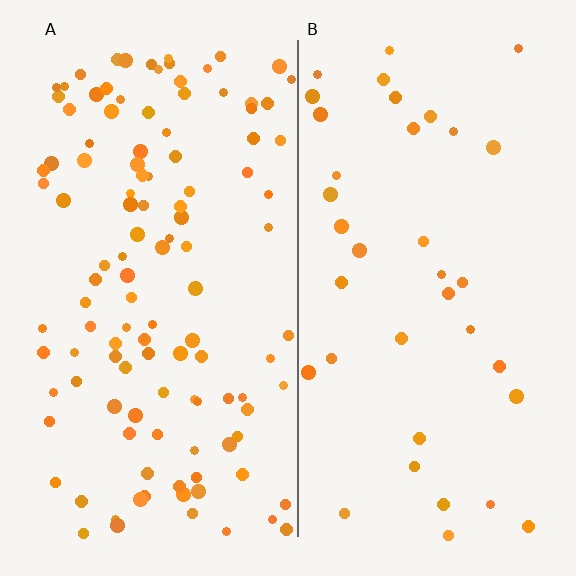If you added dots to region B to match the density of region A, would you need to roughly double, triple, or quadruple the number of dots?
Approximately triple.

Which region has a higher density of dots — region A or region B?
A (the left).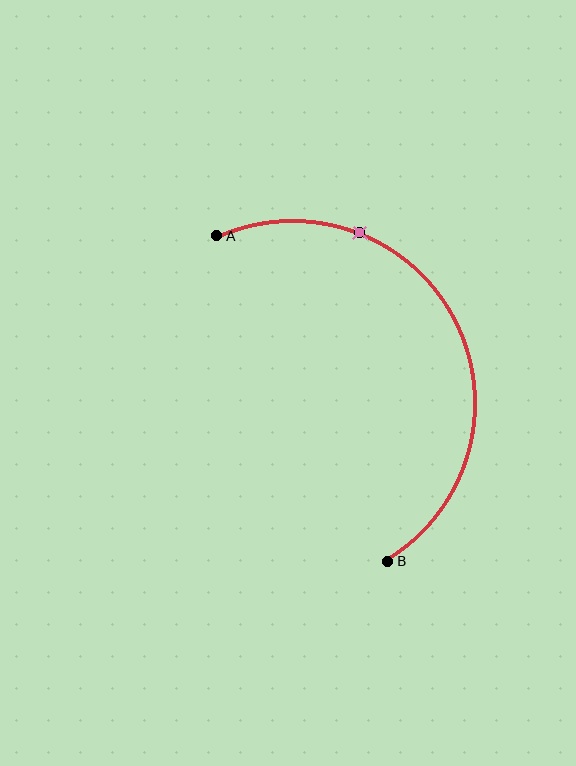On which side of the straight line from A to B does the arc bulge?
The arc bulges to the right of the straight line connecting A and B.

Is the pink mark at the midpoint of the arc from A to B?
No. The pink mark lies on the arc but is closer to endpoint A. The arc midpoint would be at the point on the curve equidistant along the arc from both A and B.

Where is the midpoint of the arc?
The arc midpoint is the point on the curve farthest from the straight line joining A and B. It sits to the right of that line.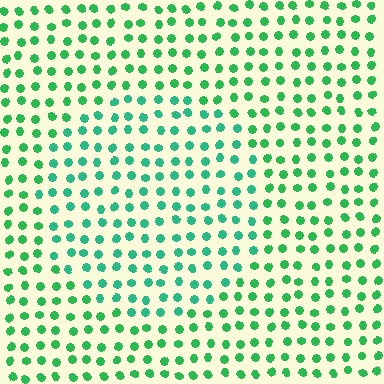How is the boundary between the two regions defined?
The boundary is defined purely by a slight shift in hue (about 22 degrees). Spacing, size, and orientation are identical on both sides.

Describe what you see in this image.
The image is filled with small green elements in a uniform arrangement. A circle-shaped region is visible where the elements are tinted to a slightly different hue, forming a subtle color boundary.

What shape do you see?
I see a circle.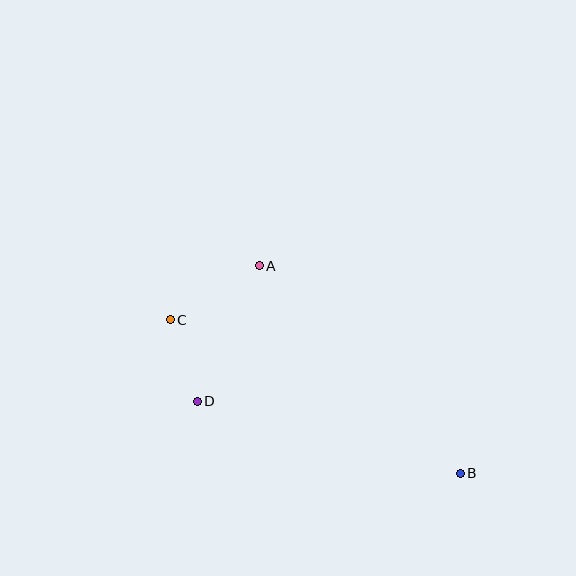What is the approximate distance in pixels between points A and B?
The distance between A and B is approximately 289 pixels.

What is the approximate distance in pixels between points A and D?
The distance between A and D is approximately 149 pixels.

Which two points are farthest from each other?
Points B and C are farthest from each other.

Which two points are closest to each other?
Points C and D are closest to each other.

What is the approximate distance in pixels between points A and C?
The distance between A and C is approximately 104 pixels.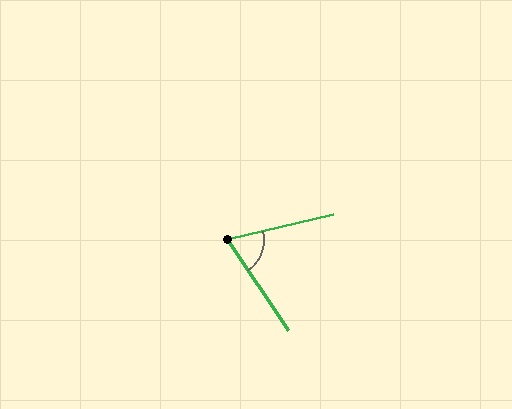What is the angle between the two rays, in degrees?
Approximately 69 degrees.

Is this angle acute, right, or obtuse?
It is acute.